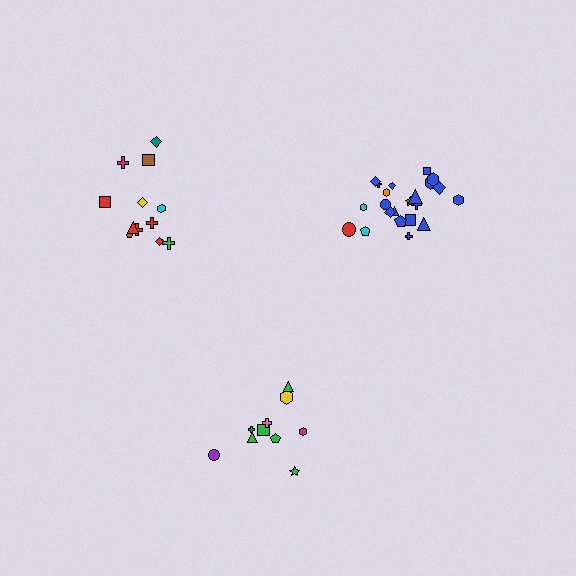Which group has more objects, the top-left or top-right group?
The top-right group.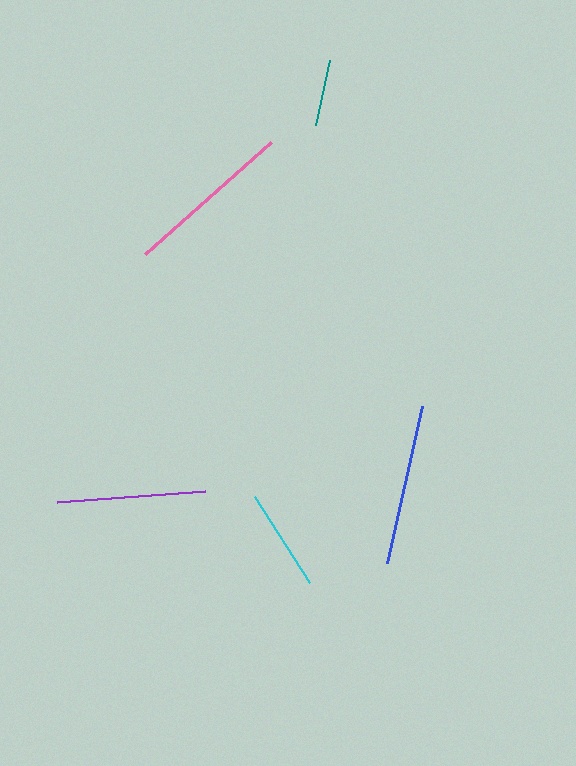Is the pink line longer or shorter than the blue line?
The pink line is longer than the blue line.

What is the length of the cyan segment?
The cyan segment is approximately 102 pixels long.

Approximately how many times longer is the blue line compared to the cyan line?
The blue line is approximately 1.6 times the length of the cyan line.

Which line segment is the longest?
The pink line is the longest at approximately 169 pixels.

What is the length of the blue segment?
The blue segment is approximately 161 pixels long.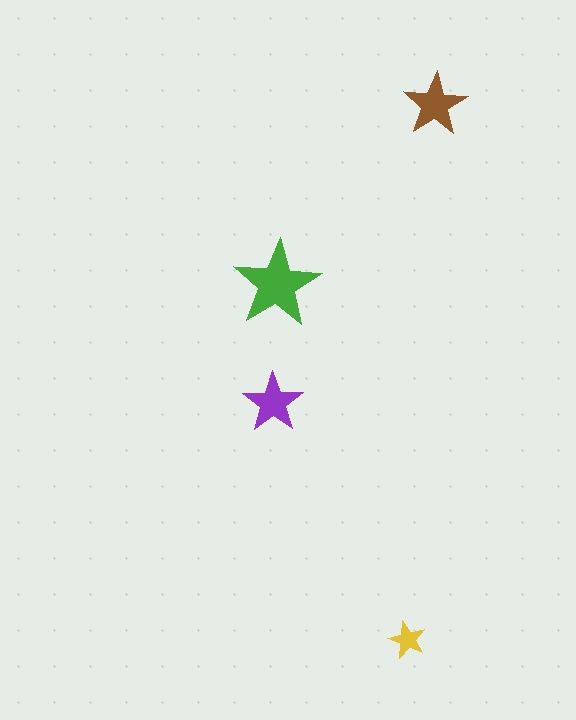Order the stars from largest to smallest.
the green one, the brown one, the purple one, the yellow one.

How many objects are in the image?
There are 4 objects in the image.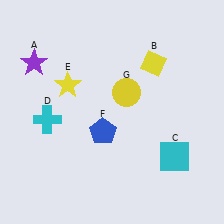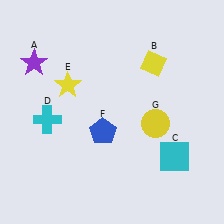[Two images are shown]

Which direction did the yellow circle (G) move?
The yellow circle (G) moved down.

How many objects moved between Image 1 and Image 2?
1 object moved between the two images.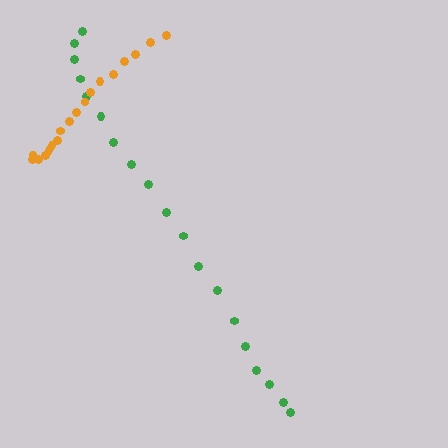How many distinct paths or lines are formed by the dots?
There are 2 distinct paths.